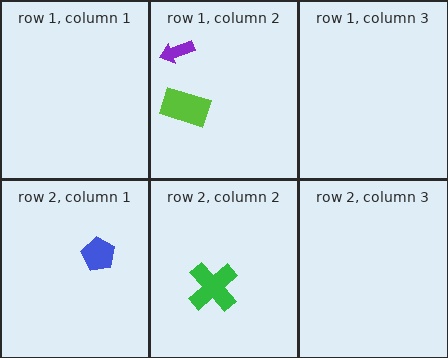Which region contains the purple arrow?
The row 1, column 2 region.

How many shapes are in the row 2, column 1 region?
1.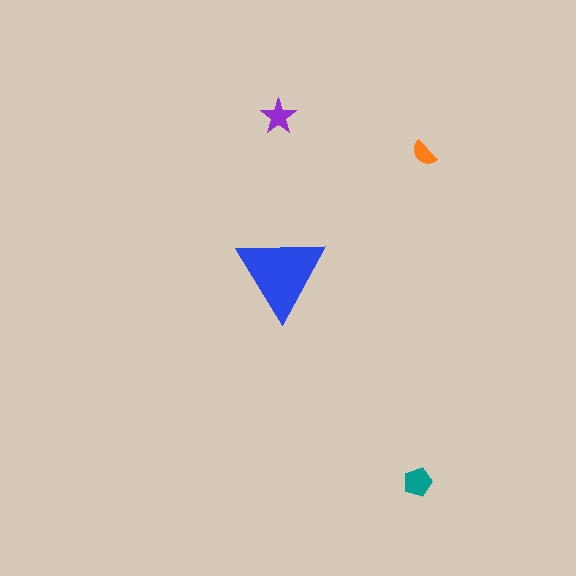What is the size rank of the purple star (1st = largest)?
3rd.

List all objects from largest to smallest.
The blue triangle, the teal pentagon, the purple star, the orange semicircle.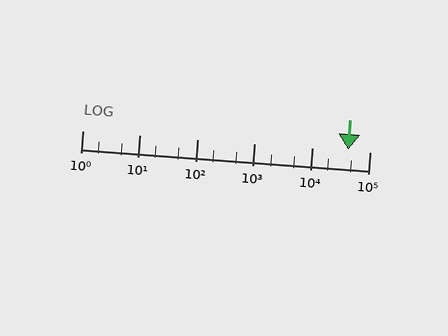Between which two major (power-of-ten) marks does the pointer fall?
The pointer is between 10000 and 100000.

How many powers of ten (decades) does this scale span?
The scale spans 5 decades, from 1 to 100000.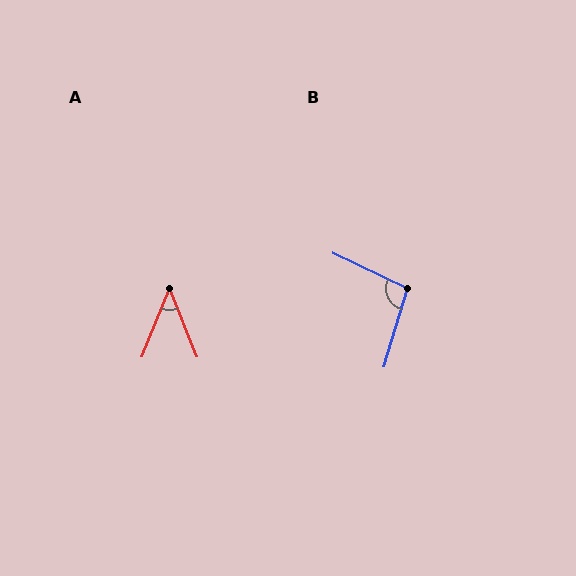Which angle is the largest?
B, at approximately 99 degrees.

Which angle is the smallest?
A, at approximately 44 degrees.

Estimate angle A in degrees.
Approximately 44 degrees.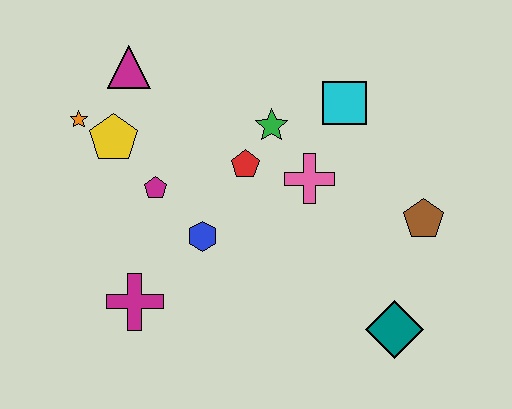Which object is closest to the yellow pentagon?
The orange star is closest to the yellow pentagon.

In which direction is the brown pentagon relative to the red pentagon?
The brown pentagon is to the right of the red pentagon.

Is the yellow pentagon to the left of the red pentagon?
Yes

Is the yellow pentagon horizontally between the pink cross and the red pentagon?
No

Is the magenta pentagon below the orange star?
Yes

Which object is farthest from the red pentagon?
The teal diamond is farthest from the red pentagon.